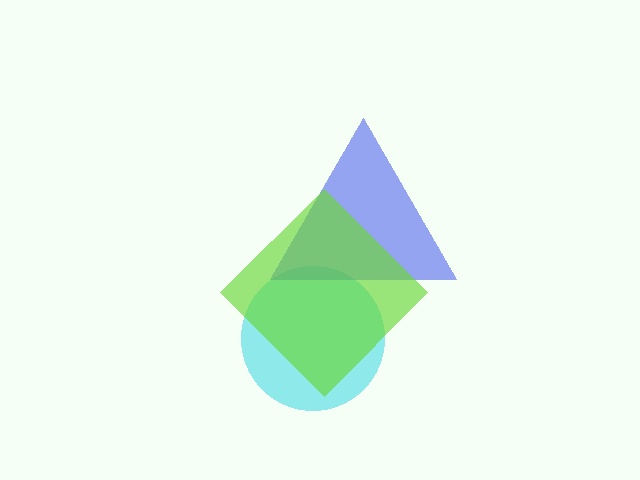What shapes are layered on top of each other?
The layered shapes are: a cyan circle, a blue triangle, a lime diamond.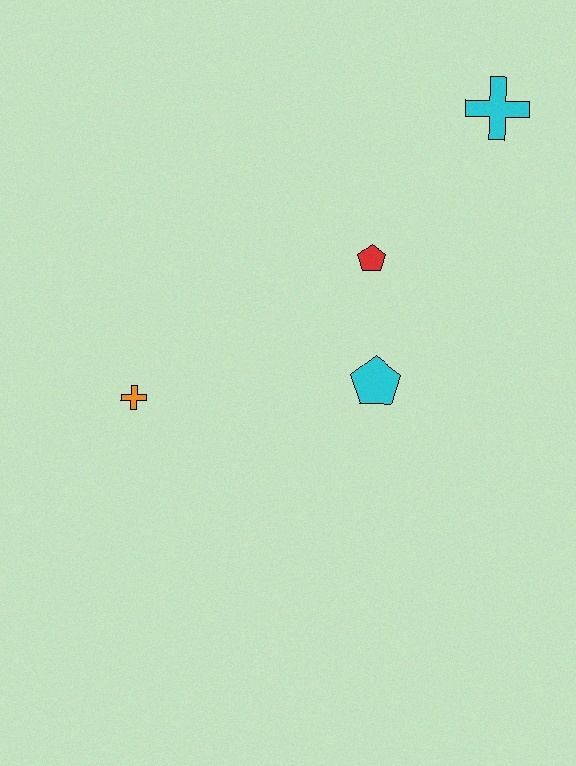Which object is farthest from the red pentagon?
The orange cross is farthest from the red pentagon.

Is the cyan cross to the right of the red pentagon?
Yes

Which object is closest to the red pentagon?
The cyan pentagon is closest to the red pentagon.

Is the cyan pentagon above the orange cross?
Yes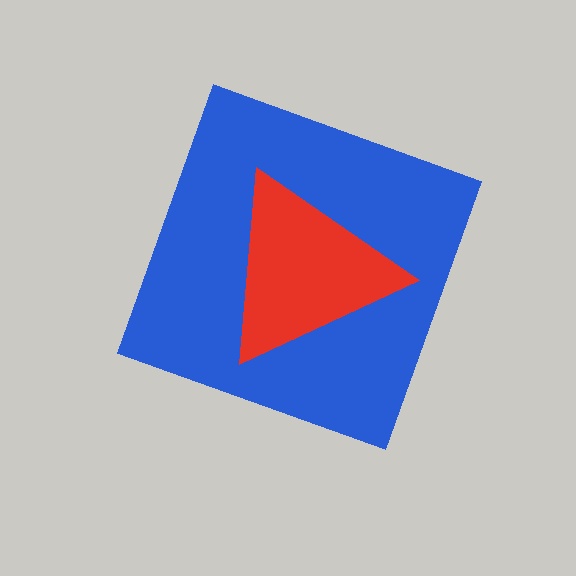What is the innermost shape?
The red triangle.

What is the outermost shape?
The blue diamond.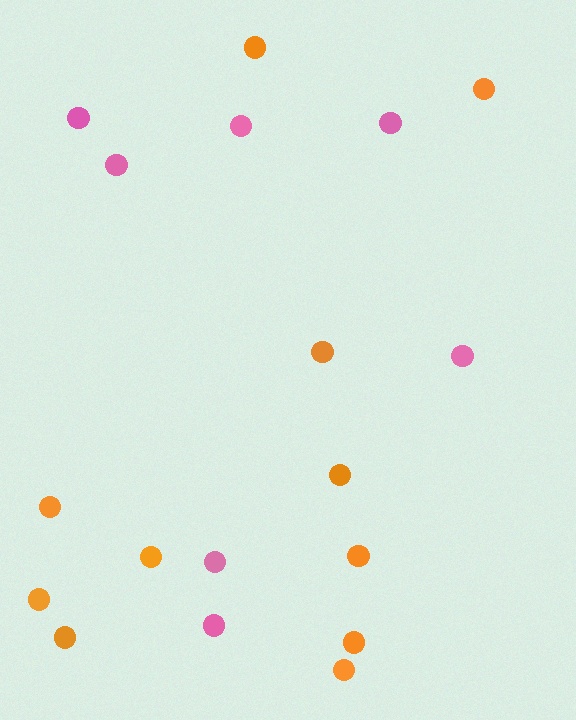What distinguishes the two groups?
There are 2 groups: one group of pink circles (7) and one group of orange circles (11).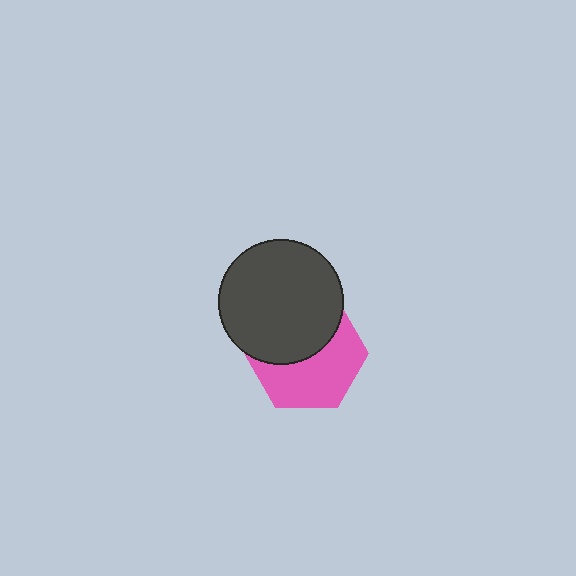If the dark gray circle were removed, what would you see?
You would see the complete pink hexagon.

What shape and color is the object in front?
The object in front is a dark gray circle.